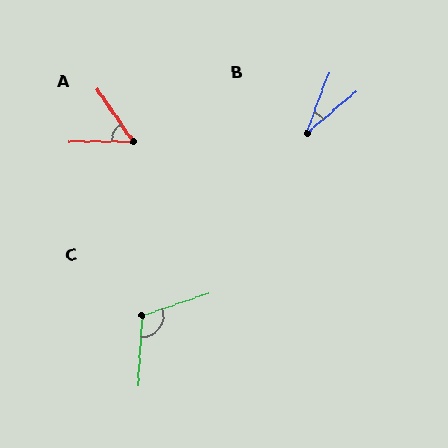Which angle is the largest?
C, at approximately 112 degrees.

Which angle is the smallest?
B, at approximately 30 degrees.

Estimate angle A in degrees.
Approximately 55 degrees.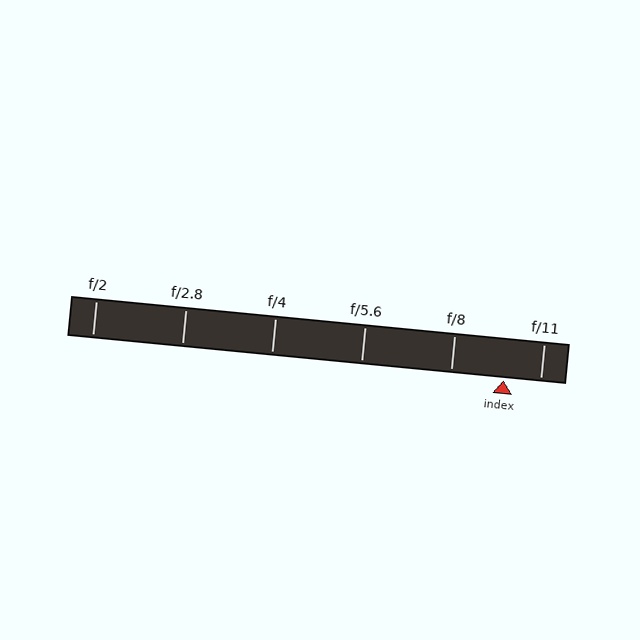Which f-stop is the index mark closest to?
The index mark is closest to f/11.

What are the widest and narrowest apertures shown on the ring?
The widest aperture shown is f/2 and the narrowest is f/11.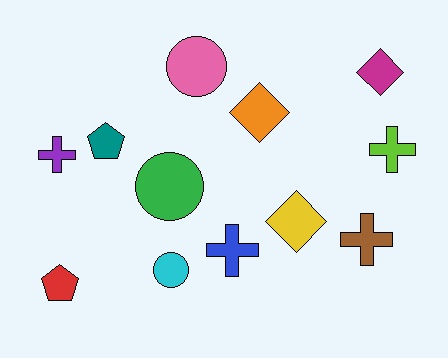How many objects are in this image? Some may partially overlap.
There are 12 objects.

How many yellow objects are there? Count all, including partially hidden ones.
There is 1 yellow object.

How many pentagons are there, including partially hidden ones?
There are 2 pentagons.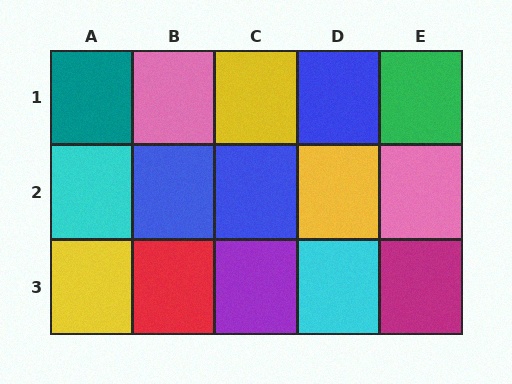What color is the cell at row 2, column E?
Pink.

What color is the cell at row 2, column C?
Blue.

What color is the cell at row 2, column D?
Yellow.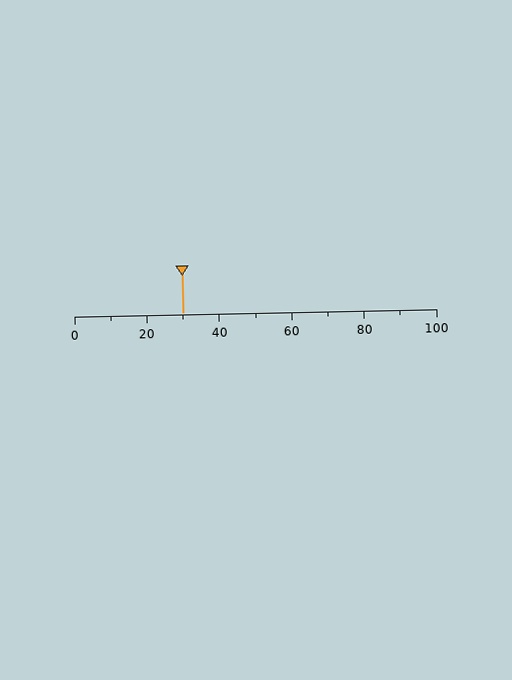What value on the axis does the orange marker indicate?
The marker indicates approximately 30.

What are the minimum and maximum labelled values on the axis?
The axis runs from 0 to 100.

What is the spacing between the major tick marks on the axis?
The major ticks are spaced 20 apart.